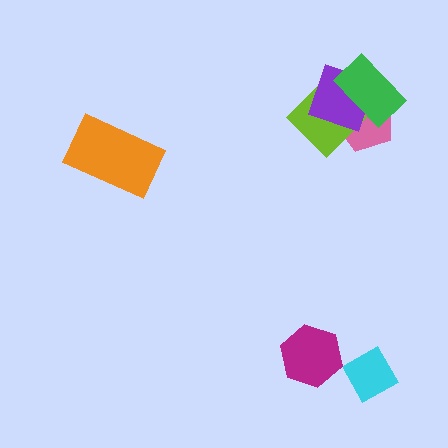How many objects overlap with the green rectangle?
3 objects overlap with the green rectangle.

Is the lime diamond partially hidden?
Yes, it is partially covered by another shape.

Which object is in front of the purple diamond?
The green rectangle is in front of the purple diamond.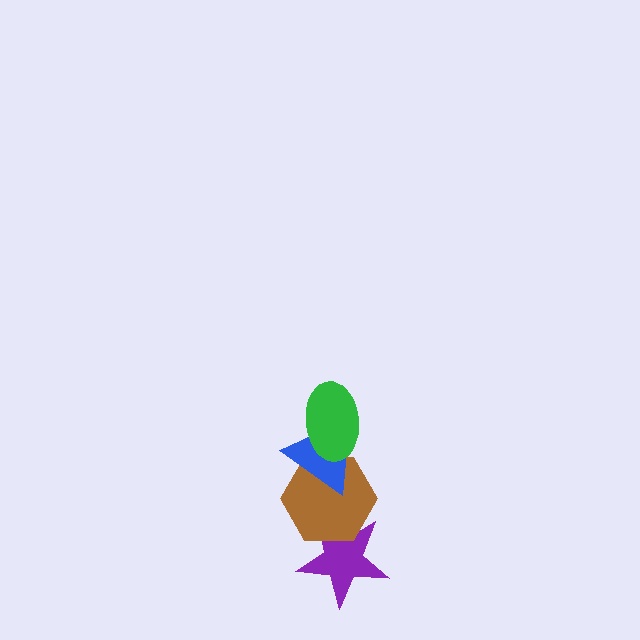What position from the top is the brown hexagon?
The brown hexagon is 3rd from the top.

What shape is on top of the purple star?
The brown hexagon is on top of the purple star.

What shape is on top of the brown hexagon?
The blue triangle is on top of the brown hexagon.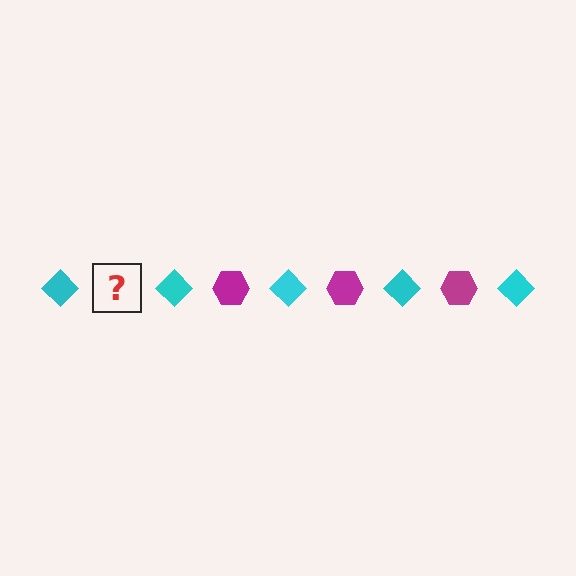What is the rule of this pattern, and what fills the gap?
The rule is that the pattern alternates between cyan diamond and magenta hexagon. The gap should be filled with a magenta hexagon.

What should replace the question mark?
The question mark should be replaced with a magenta hexagon.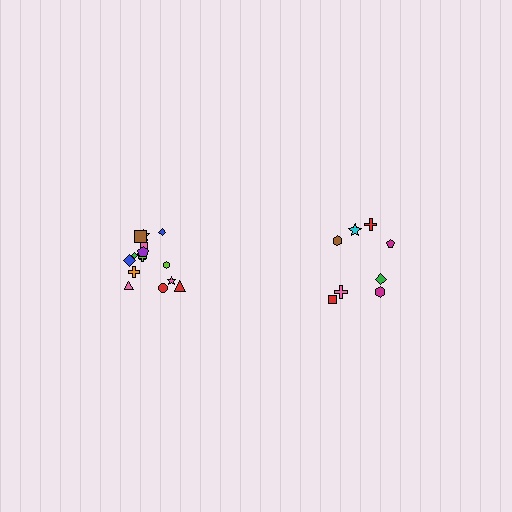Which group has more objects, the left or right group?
The left group.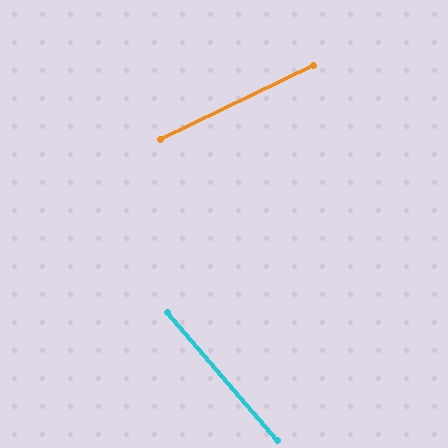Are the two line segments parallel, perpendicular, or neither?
Neither parallel nor perpendicular — they differ by about 75°.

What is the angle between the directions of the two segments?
Approximately 75 degrees.